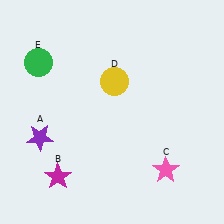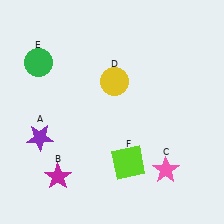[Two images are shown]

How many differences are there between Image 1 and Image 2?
There is 1 difference between the two images.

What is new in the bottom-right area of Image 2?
A lime square (F) was added in the bottom-right area of Image 2.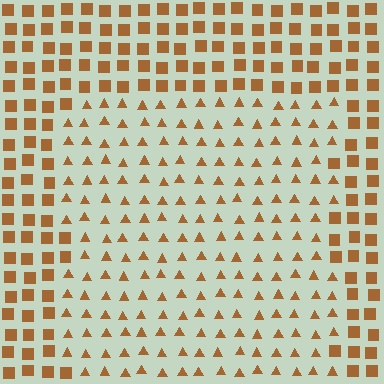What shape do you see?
I see a rectangle.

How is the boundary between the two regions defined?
The boundary is defined by a change in element shape: triangles inside vs. squares outside. All elements share the same color and spacing.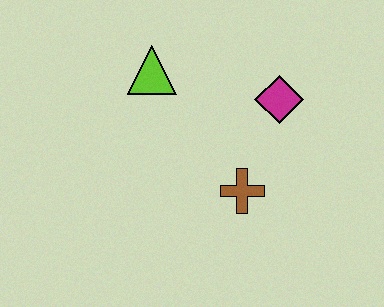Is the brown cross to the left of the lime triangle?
No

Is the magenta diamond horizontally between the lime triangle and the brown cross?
No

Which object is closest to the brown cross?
The magenta diamond is closest to the brown cross.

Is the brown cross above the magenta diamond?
No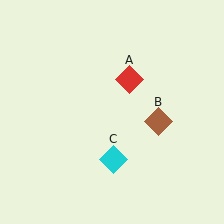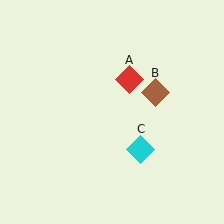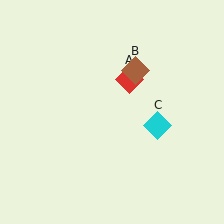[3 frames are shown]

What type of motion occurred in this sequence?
The brown diamond (object B), cyan diamond (object C) rotated counterclockwise around the center of the scene.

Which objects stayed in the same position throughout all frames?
Red diamond (object A) remained stationary.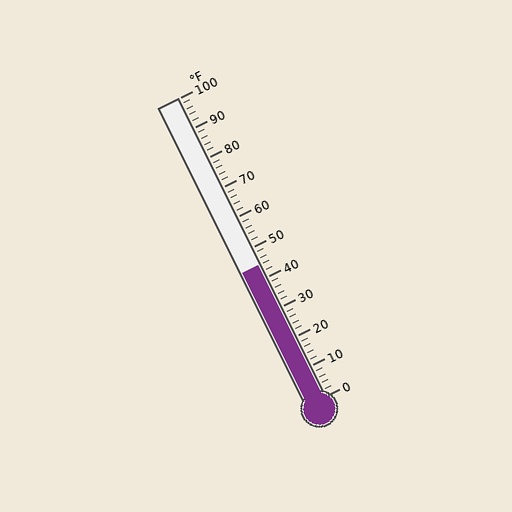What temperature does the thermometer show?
The thermometer shows approximately 44°F.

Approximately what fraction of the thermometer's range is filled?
The thermometer is filled to approximately 45% of its range.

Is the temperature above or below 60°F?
The temperature is below 60°F.